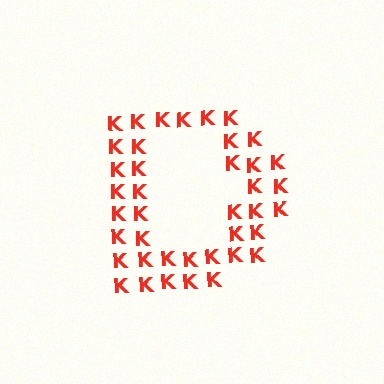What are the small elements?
The small elements are letter K's.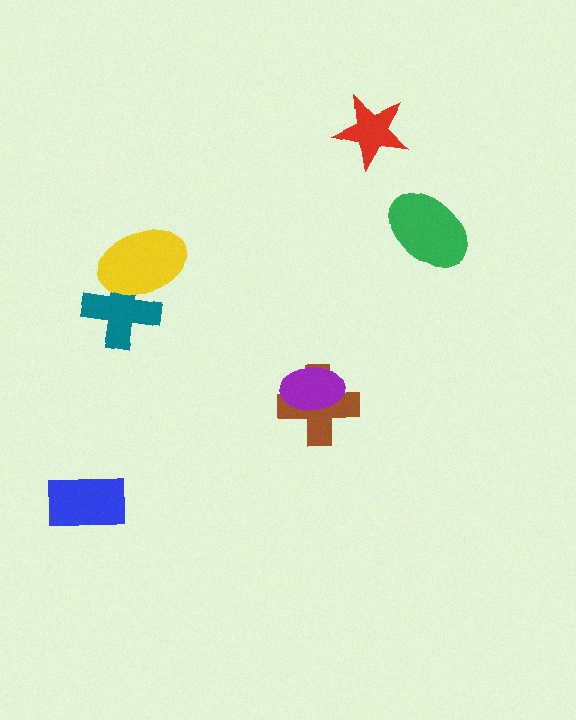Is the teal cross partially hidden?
Yes, it is partially covered by another shape.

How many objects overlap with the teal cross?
1 object overlaps with the teal cross.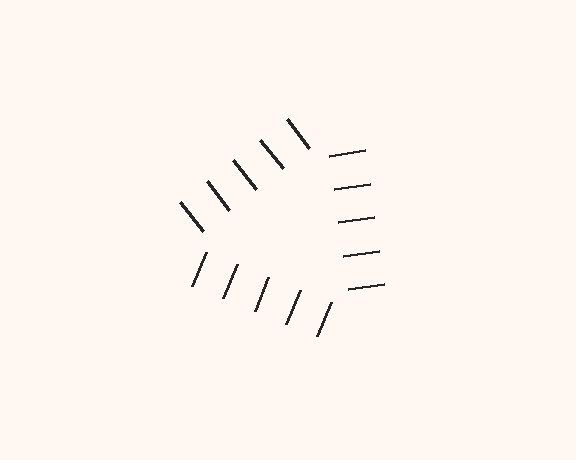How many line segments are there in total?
15 — 5 along each of the 3 edges.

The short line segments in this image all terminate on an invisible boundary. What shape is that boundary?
An illusory triangle — the line segments terminate on its edges but no continuous stroke is drawn.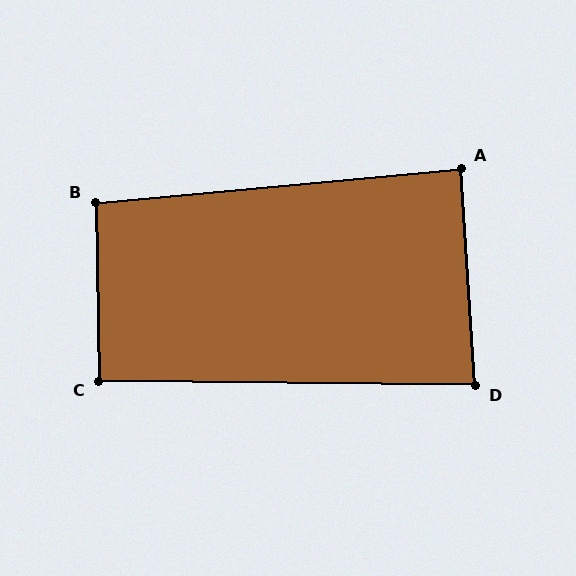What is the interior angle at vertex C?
Approximately 92 degrees (approximately right).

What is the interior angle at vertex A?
Approximately 88 degrees (approximately right).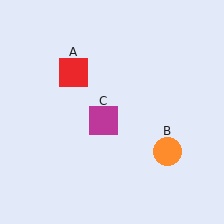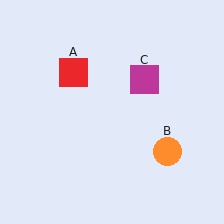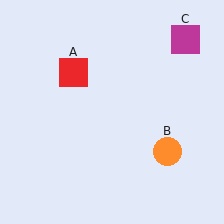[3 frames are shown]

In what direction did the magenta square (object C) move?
The magenta square (object C) moved up and to the right.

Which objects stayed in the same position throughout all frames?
Red square (object A) and orange circle (object B) remained stationary.